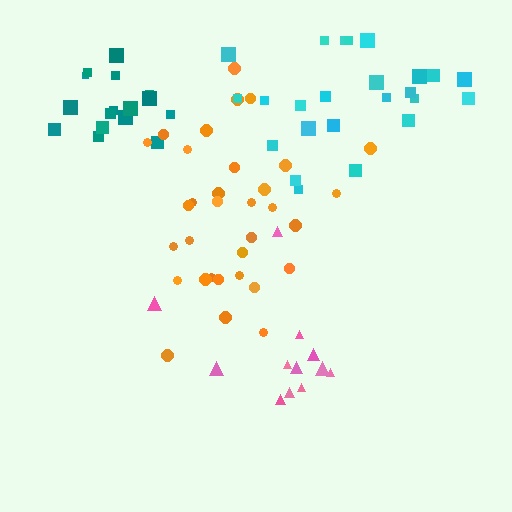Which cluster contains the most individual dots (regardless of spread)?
Orange (33).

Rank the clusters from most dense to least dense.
teal, orange, cyan, pink.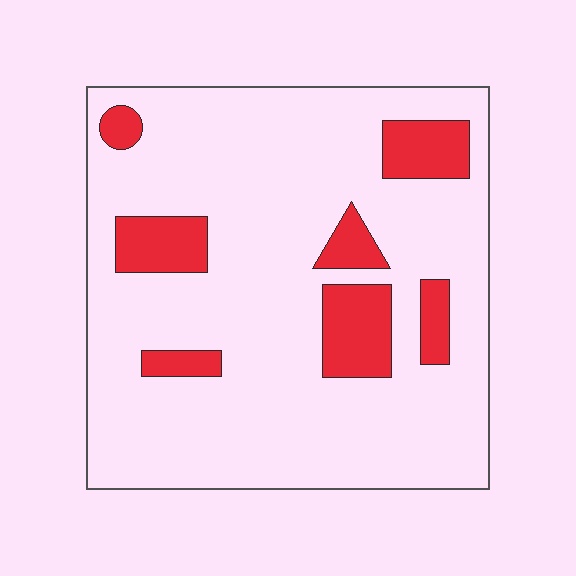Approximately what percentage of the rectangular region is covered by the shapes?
Approximately 15%.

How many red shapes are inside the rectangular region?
7.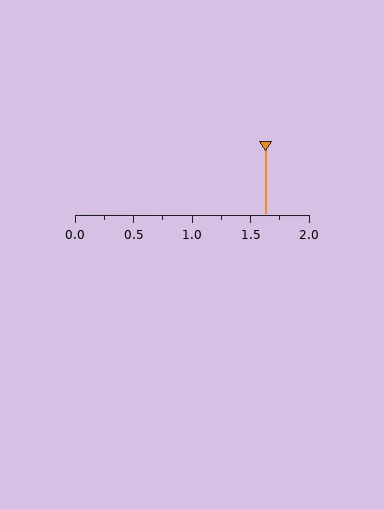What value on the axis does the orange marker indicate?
The marker indicates approximately 1.62.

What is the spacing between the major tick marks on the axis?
The major ticks are spaced 0.5 apart.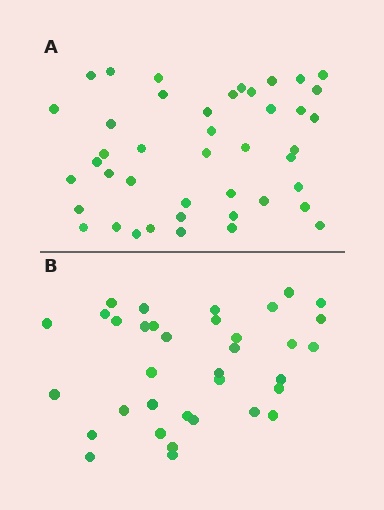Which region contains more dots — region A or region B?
Region A (the top region) has more dots.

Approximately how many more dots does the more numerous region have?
Region A has roughly 8 or so more dots than region B.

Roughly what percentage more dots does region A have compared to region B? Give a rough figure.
About 25% more.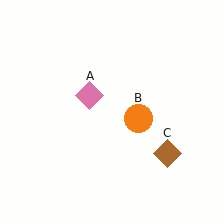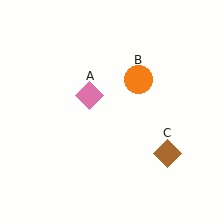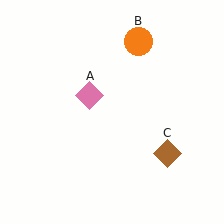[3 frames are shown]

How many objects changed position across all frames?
1 object changed position: orange circle (object B).